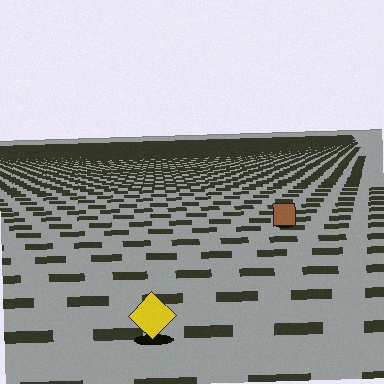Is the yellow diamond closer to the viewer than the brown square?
Yes. The yellow diamond is closer — you can tell from the texture gradient: the ground texture is coarser near it.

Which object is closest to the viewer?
The yellow diamond is closest. The texture marks near it are larger and more spread out.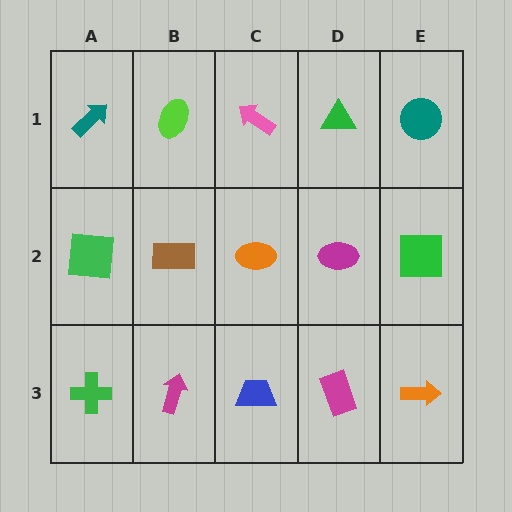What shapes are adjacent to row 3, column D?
A magenta ellipse (row 2, column D), a blue trapezoid (row 3, column C), an orange arrow (row 3, column E).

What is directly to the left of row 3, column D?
A blue trapezoid.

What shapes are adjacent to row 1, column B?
A brown rectangle (row 2, column B), a teal arrow (row 1, column A), a pink arrow (row 1, column C).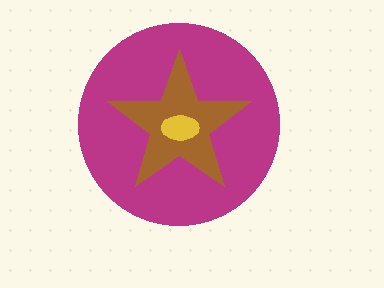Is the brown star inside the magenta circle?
Yes.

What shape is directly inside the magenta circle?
The brown star.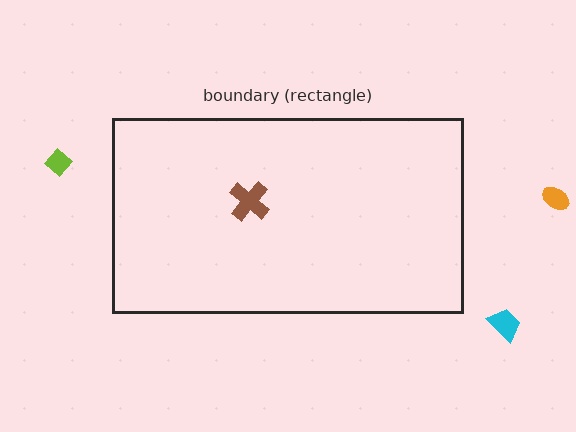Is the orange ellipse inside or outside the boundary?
Outside.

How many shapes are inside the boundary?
1 inside, 3 outside.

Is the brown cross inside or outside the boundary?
Inside.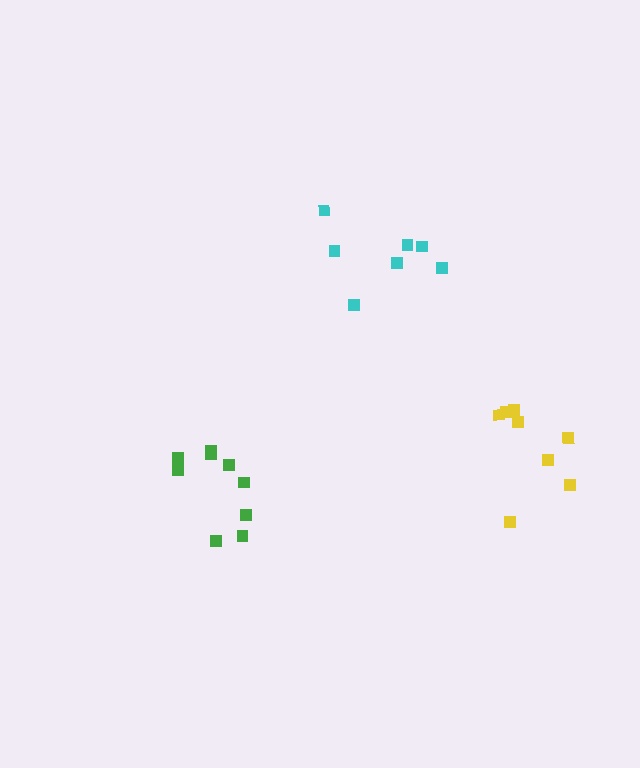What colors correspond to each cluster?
The clusters are colored: cyan, green, yellow.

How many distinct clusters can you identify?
There are 3 distinct clusters.